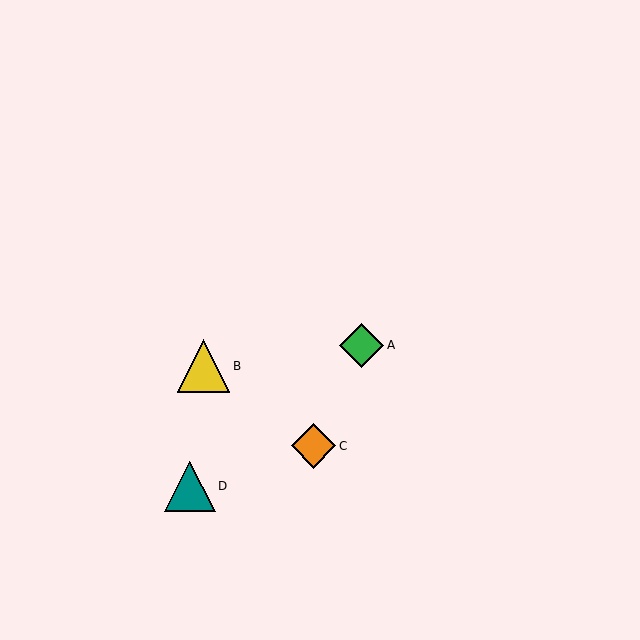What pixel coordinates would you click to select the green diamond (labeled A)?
Click at (362, 345) to select the green diamond A.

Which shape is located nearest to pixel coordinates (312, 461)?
The orange diamond (labeled C) at (314, 446) is nearest to that location.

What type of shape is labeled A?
Shape A is a green diamond.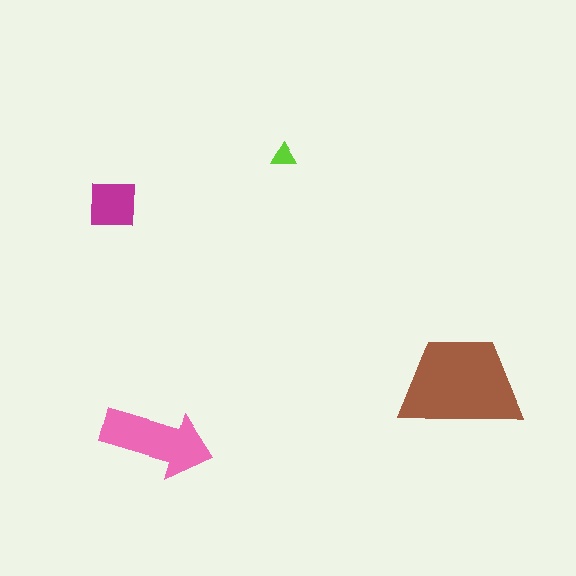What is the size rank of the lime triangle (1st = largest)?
4th.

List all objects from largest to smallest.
The brown trapezoid, the pink arrow, the magenta square, the lime triangle.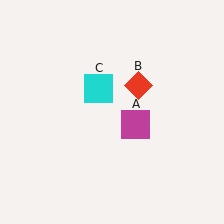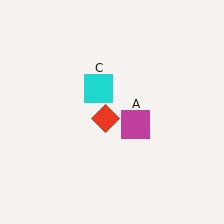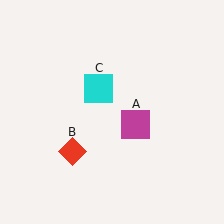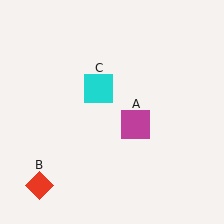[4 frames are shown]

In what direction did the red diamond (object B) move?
The red diamond (object B) moved down and to the left.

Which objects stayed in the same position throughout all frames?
Magenta square (object A) and cyan square (object C) remained stationary.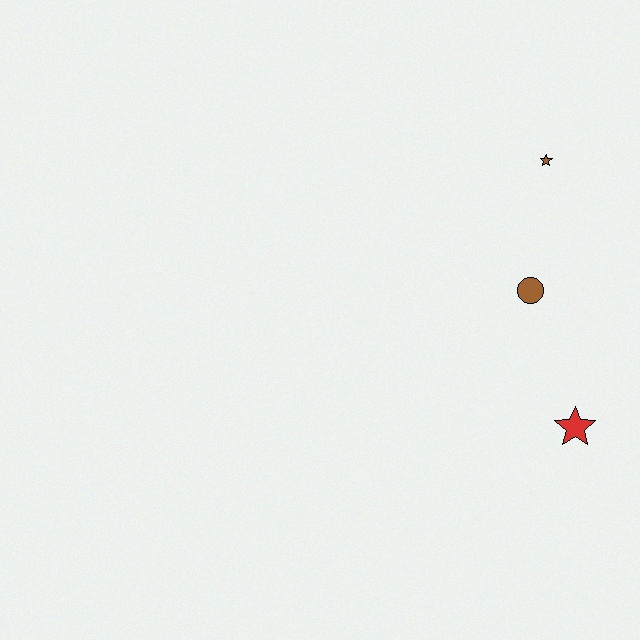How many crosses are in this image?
There are no crosses.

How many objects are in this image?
There are 3 objects.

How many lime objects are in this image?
There are no lime objects.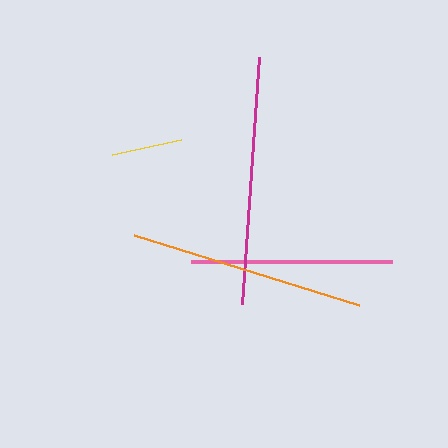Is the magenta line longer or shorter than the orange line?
The magenta line is longer than the orange line.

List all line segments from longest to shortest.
From longest to shortest: magenta, orange, pink, yellow.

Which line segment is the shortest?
The yellow line is the shortest at approximately 70 pixels.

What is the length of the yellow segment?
The yellow segment is approximately 70 pixels long.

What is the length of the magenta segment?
The magenta segment is approximately 248 pixels long.